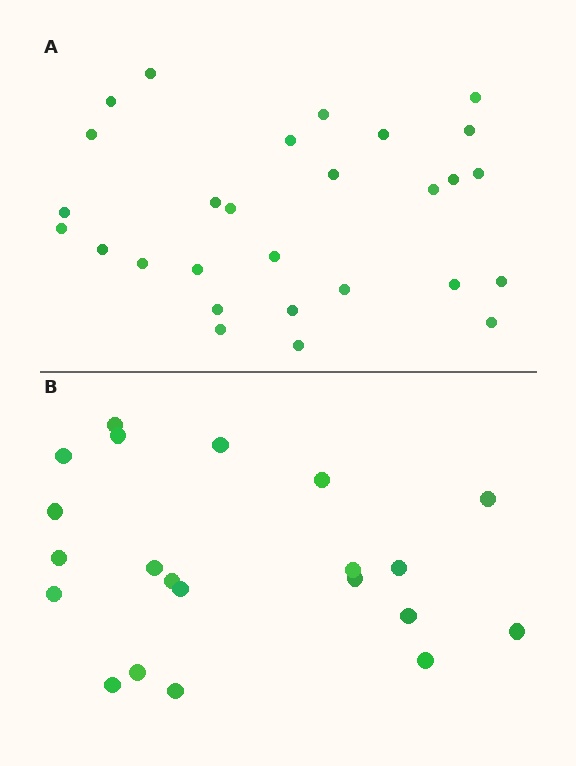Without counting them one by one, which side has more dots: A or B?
Region A (the top region) has more dots.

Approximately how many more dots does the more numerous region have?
Region A has roughly 8 or so more dots than region B.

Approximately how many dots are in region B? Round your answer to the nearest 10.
About 20 dots. (The exact count is 21, which rounds to 20.)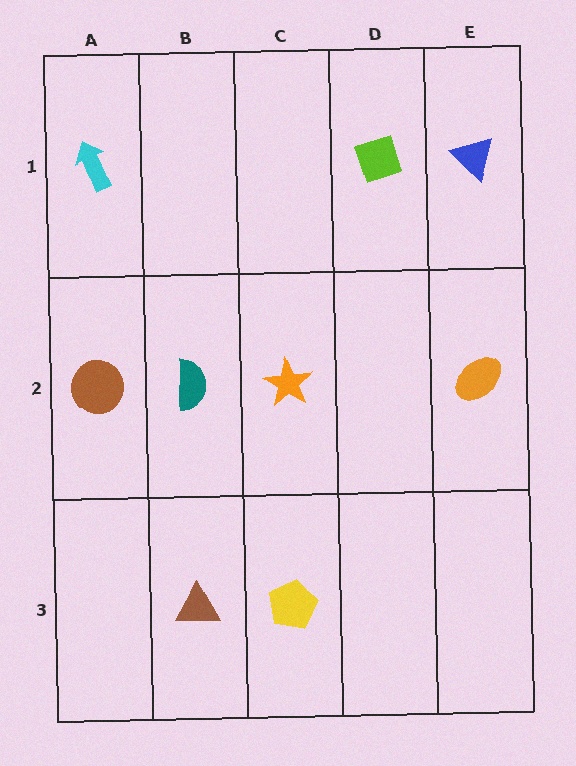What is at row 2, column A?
A brown circle.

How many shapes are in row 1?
3 shapes.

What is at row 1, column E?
A blue triangle.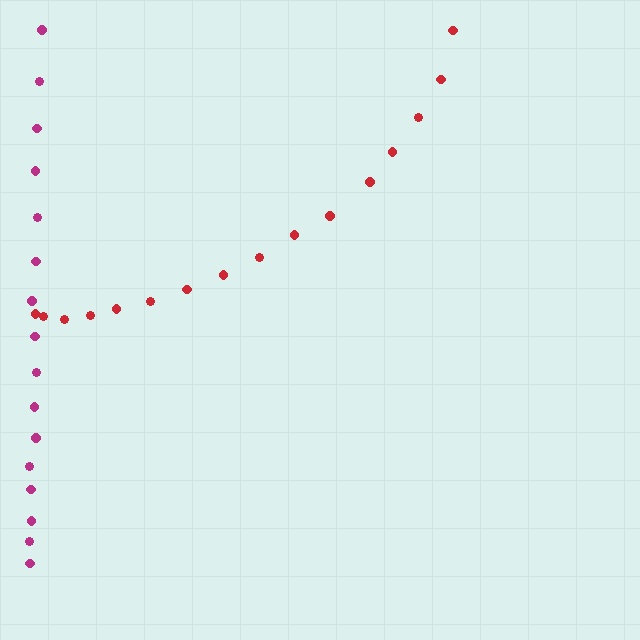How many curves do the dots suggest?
There are 2 distinct paths.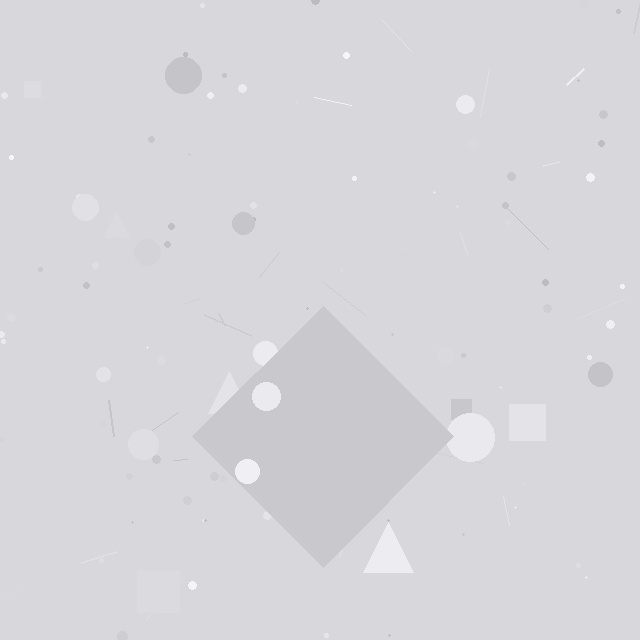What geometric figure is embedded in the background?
A diamond is embedded in the background.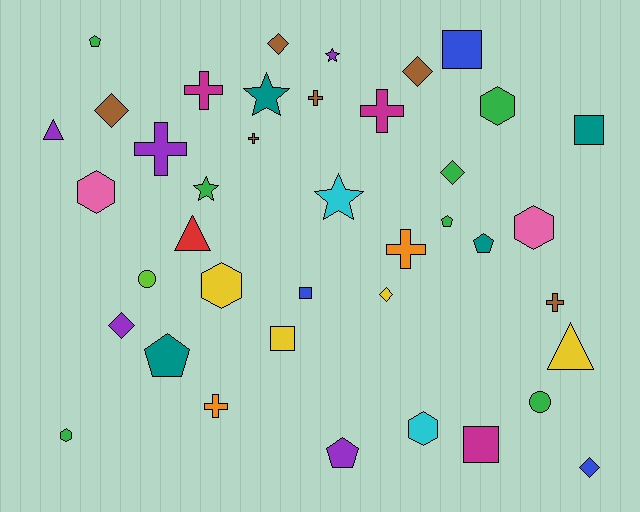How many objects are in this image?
There are 40 objects.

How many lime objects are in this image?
There is 1 lime object.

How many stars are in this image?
There are 4 stars.